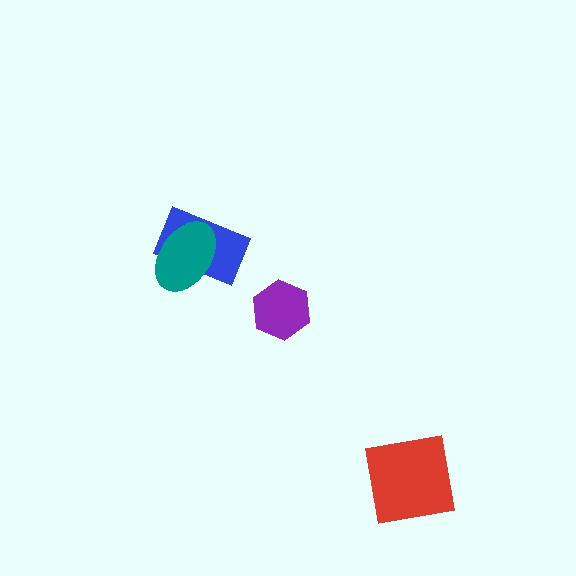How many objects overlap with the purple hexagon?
0 objects overlap with the purple hexagon.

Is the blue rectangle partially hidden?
Yes, it is partially covered by another shape.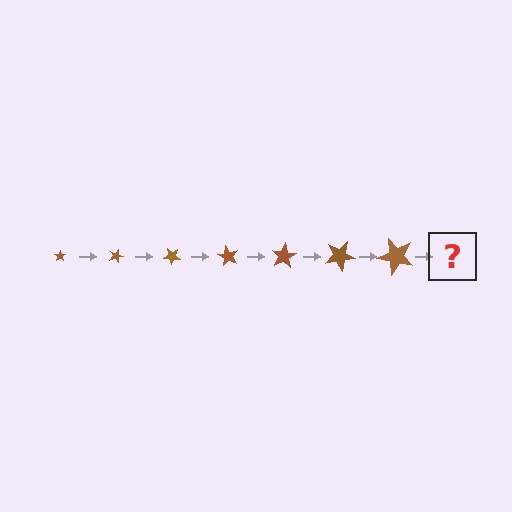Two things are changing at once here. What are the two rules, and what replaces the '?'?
The two rules are that the star grows larger each step and it rotates 20 degrees each step. The '?' should be a star, larger than the previous one and rotated 140 degrees from the start.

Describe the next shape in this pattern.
It should be a star, larger than the previous one and rotated 140 degrees from the start.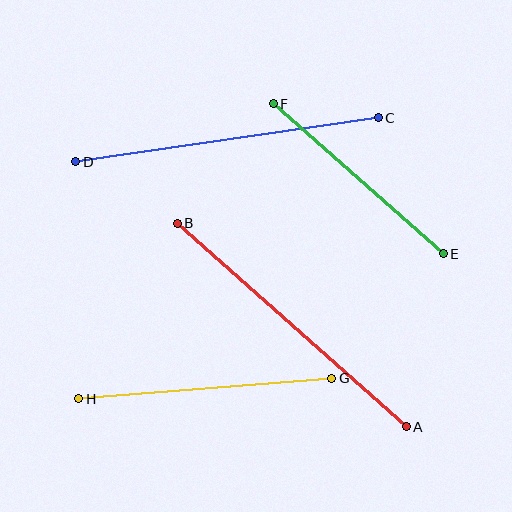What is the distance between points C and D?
The distance is approximately 306 pixels.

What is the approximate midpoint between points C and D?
The midpoint is at approximately (227, 140) pixels.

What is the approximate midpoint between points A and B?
The midpoint is at approximately (292, 325) pixels.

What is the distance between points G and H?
The distance is approximately 254 pixels.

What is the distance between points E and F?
The distance is approximately 227 pixels.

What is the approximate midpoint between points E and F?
The midpoint is at approximately (358, 179) pixels.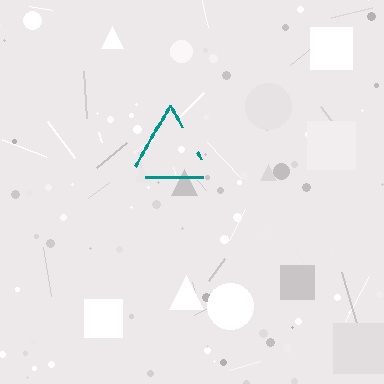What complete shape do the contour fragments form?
The contour fragments form a triangle.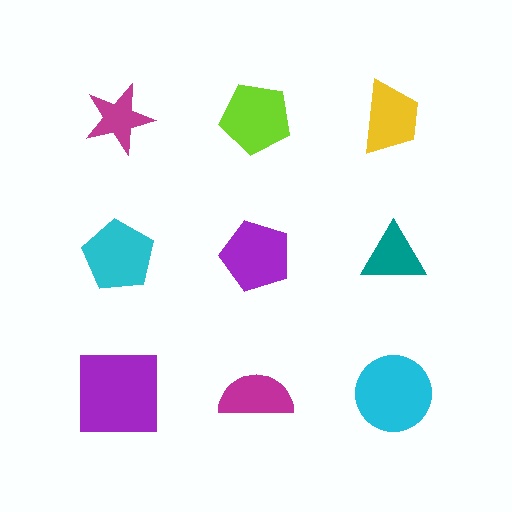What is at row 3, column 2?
A magenta semicircle.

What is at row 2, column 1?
A cyan pentagon.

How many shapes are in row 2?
3 shapes.